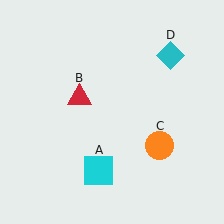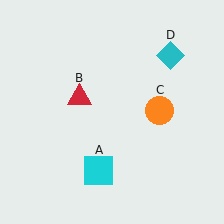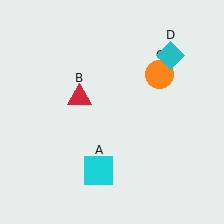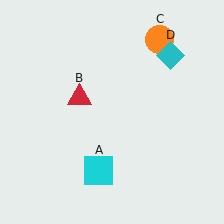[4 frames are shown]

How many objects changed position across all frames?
1 object changed position: orange circle (object C).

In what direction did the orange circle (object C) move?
The orange circle (object C) moved up.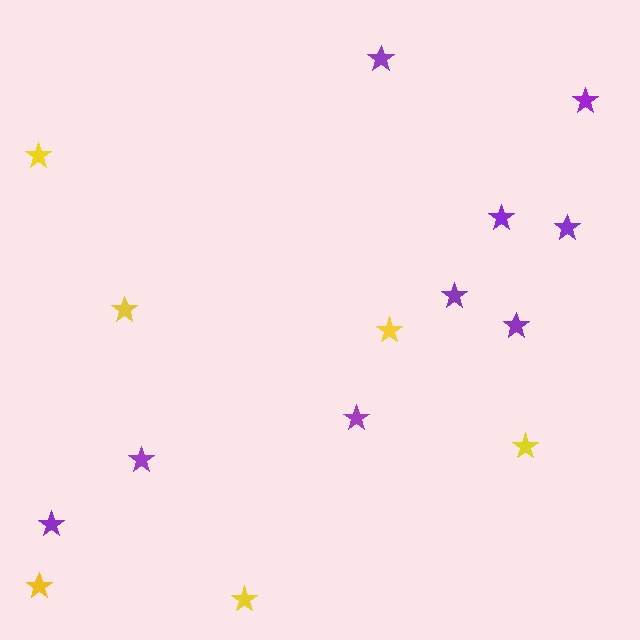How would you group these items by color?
There are 2 groups: one group of purple stars (9) and one group of yellow stars (6).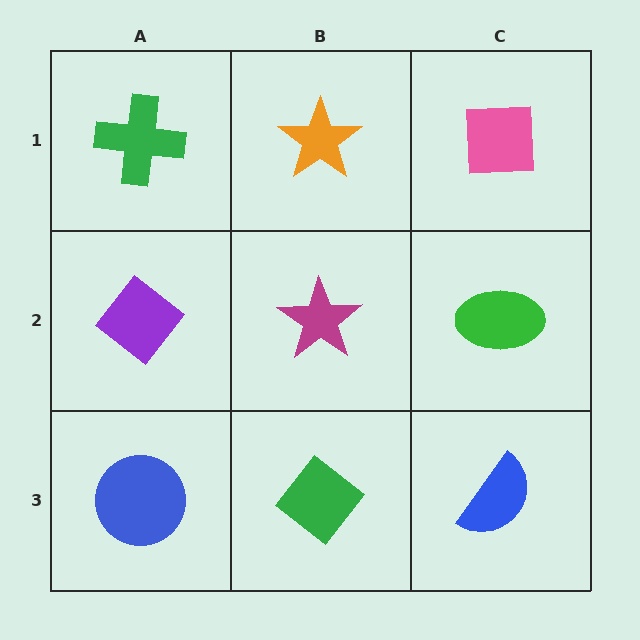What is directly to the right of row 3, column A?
A green diamond.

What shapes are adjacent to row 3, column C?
A green ellipse (row 2, column C), a green diamond (row 3, column B).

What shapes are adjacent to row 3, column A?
A purple diamond (row 2, column A), a green diamond (row 3, column B).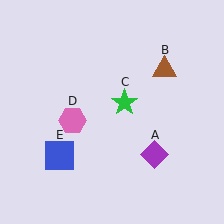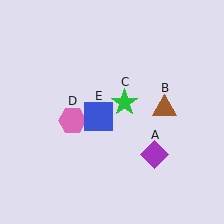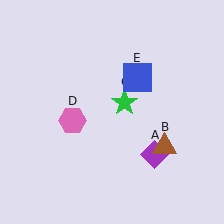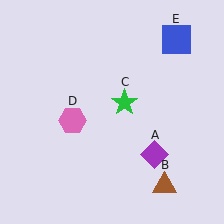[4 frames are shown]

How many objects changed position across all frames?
2 objects changed position: brown triangle (object B), blue square (object E).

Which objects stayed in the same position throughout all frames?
Purple diamond (object A) and green star (object C) and pink hexagon (object D) remained stationary.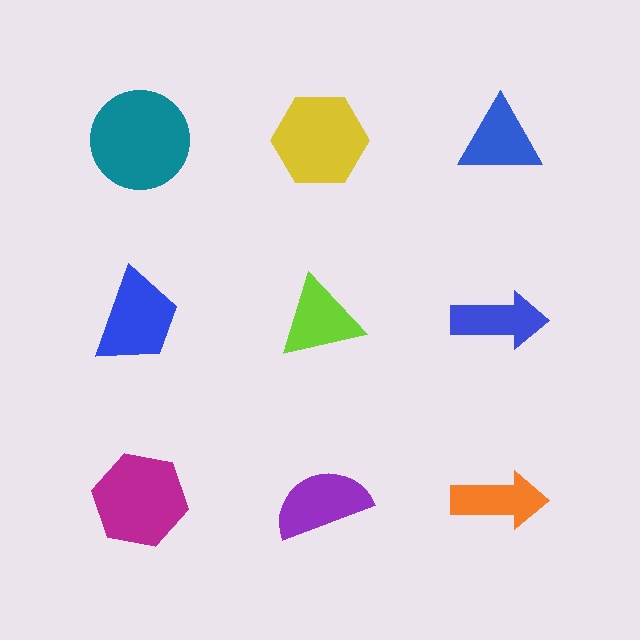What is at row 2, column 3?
A blue arrow.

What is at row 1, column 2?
A yellow hexagon.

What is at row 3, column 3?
An orange arrow.